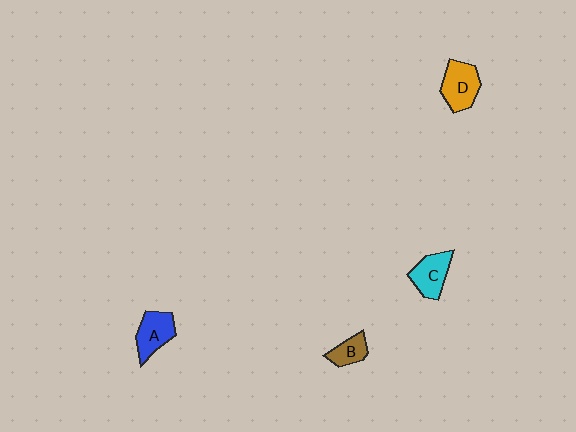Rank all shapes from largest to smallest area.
From largest to smallest: D (orange), A (blue), C (cyan), B (brown).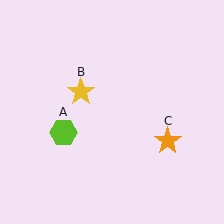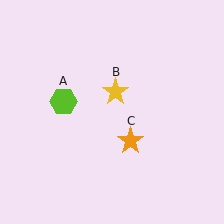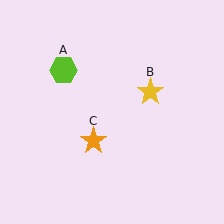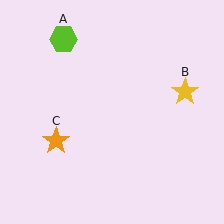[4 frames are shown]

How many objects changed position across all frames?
3 objects changed position: lime hexagon (object A), yellow star (object B), orange star (object C).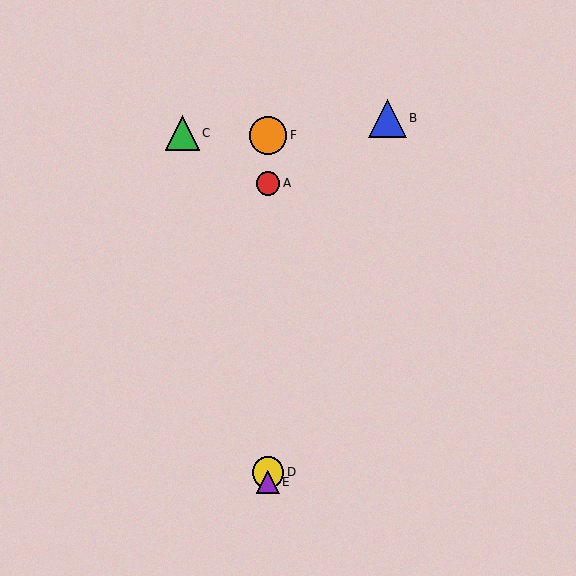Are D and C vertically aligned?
No, D is at x≈268 and C is at x≈182.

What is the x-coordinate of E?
Object E is at x≈268.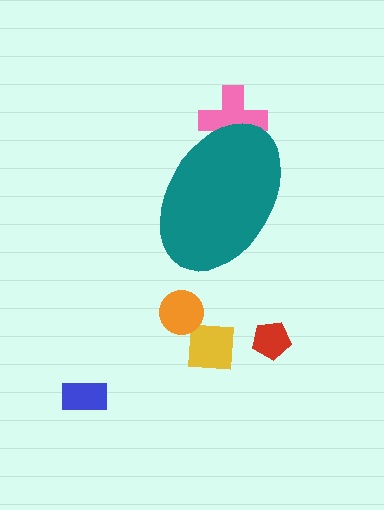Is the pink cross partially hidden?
Yes, the pink cross is partially hidden behind the teal ellipse.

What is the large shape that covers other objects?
A teal ellipse.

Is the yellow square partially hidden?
No, the yellow square is fully visible.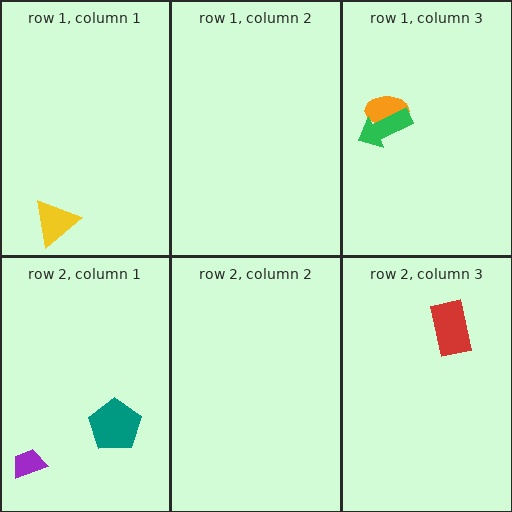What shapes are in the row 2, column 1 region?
The purple trapezoid, the teal pentagon.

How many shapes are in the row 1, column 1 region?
1.